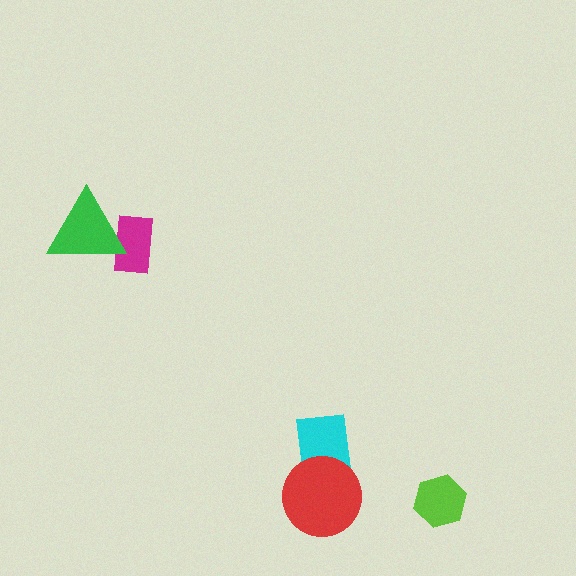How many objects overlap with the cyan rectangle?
1 object overlaps with the cyan rectangle.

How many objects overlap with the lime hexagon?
0 objects overlap with the lime hexagon.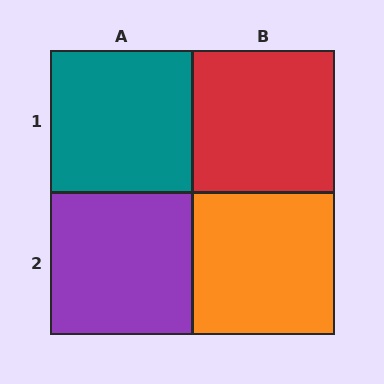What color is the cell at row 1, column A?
Teal.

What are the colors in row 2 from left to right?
Purple, orange.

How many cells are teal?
1 cell is teal.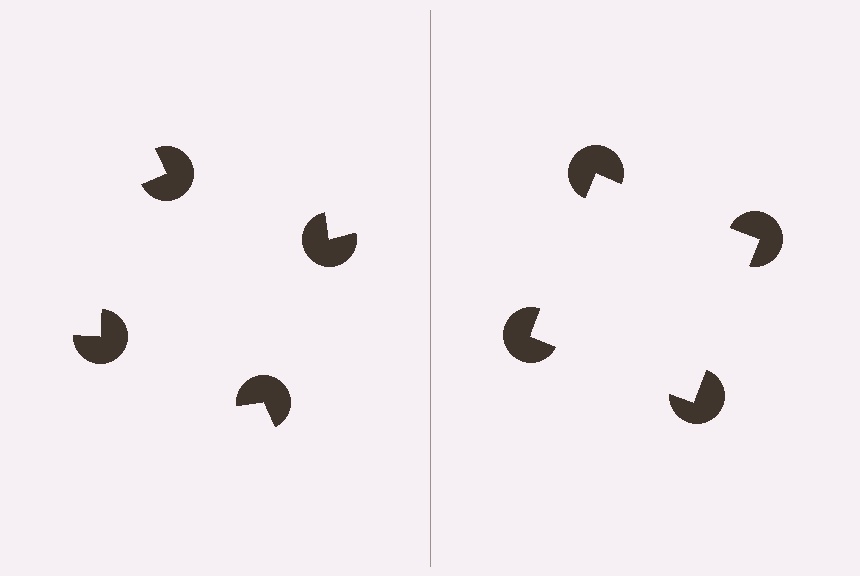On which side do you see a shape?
An illusory square appears on the right side. On the left side the wedge cuts are rotated, so no coherent shape forms.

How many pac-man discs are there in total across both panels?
8 — 4 on each side.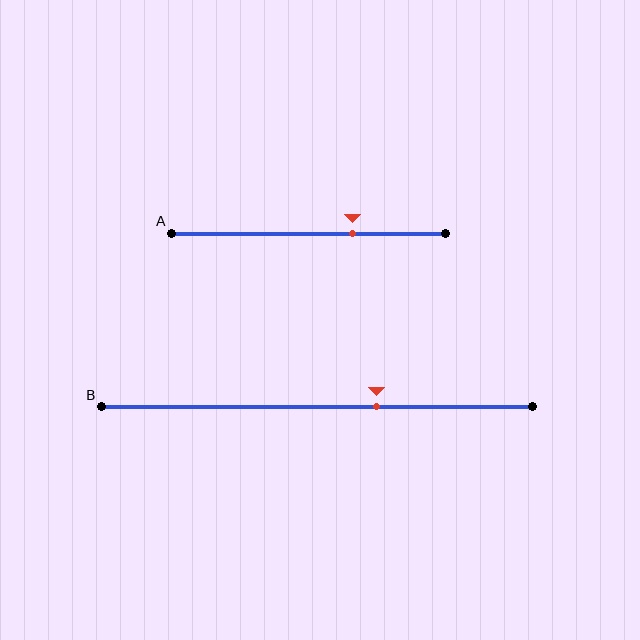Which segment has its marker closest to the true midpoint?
Segment B has its marker closest to the true midpoint.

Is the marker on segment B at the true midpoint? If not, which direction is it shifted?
No, the marker on segment B is shifted to the right by about 14% of the segment length.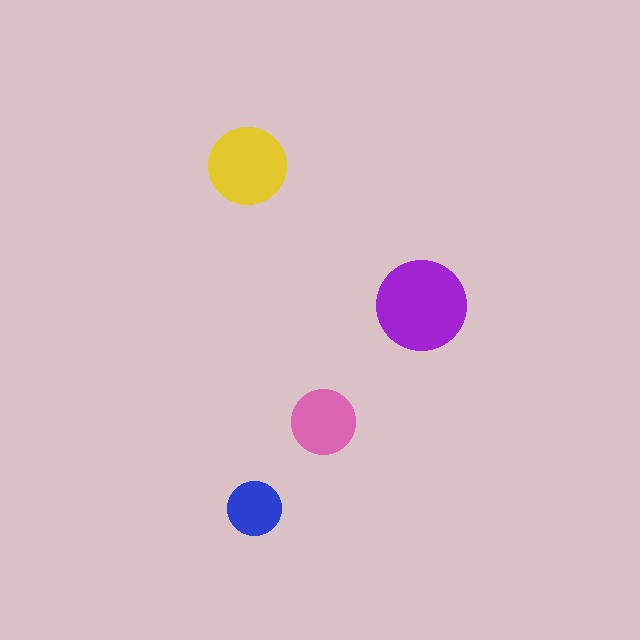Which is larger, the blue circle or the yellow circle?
The yellow one.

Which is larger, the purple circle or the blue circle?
The purple one.